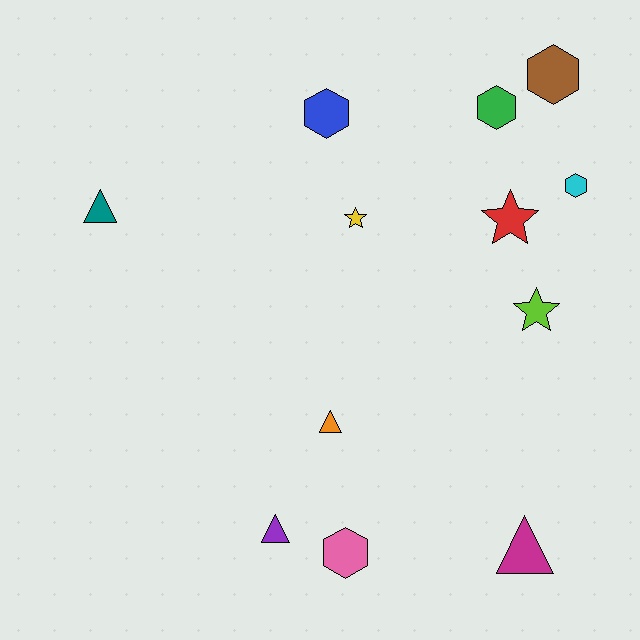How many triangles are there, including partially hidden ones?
There are 4 triangles.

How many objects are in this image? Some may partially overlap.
There are 12 objects.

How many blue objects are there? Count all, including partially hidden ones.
There is 1 blue object.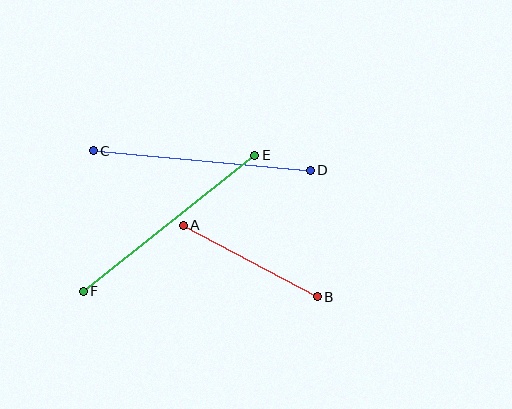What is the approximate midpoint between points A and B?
The midpoint is at approximately (250, 261) pixels.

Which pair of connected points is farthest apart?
Points E and F are farthest apart.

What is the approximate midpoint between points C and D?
The midpoint is at approximately (202, 161) pixels.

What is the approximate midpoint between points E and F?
The midpoint is at approximately (169, 223) pixels.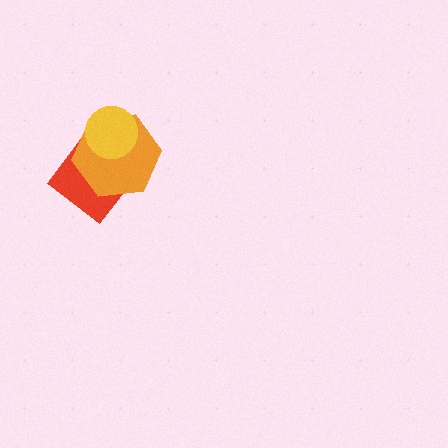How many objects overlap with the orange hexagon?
2 objects overlap with the orange hexagon.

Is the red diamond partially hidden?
Yes, it is partially covered by another shape.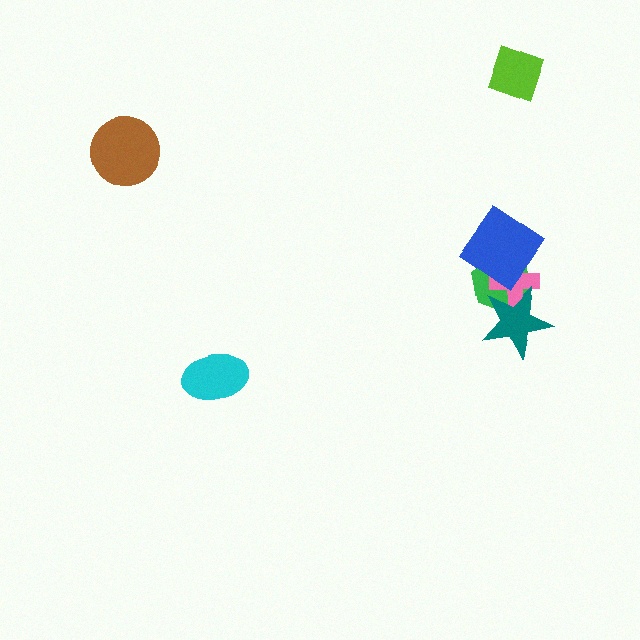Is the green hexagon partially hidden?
Yes, it is partially covered by another shape.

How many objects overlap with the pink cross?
3 objects overlap with the pink cross.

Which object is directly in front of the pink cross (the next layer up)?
The blue diamond is directly in front of the pink cross.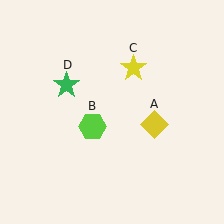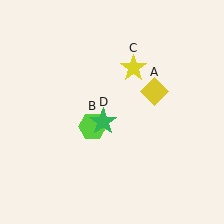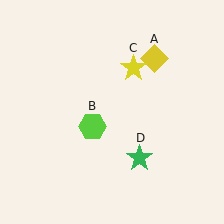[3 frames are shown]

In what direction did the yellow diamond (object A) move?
The yellow diamond (object A) moved up.